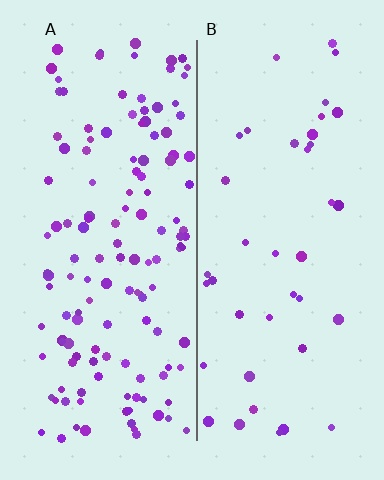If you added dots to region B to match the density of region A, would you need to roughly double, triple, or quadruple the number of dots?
Approximately triple.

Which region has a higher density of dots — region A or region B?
A (the left).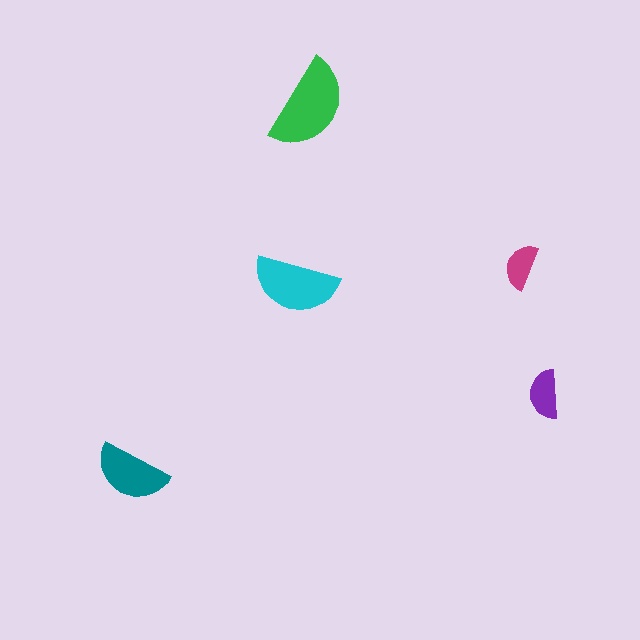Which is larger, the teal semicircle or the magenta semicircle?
The teal one.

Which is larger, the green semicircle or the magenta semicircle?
The green one.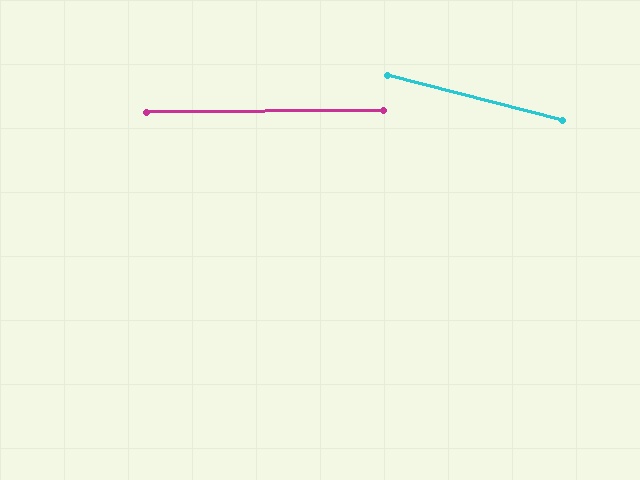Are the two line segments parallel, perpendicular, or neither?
Neither parallel nor perpendicular — they differ by about 15°.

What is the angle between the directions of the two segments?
Approximately 15 degrees.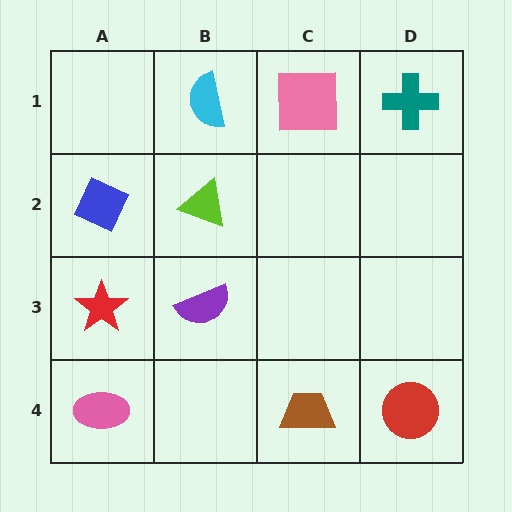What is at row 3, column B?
A purple semicircle.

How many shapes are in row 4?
3 shapes.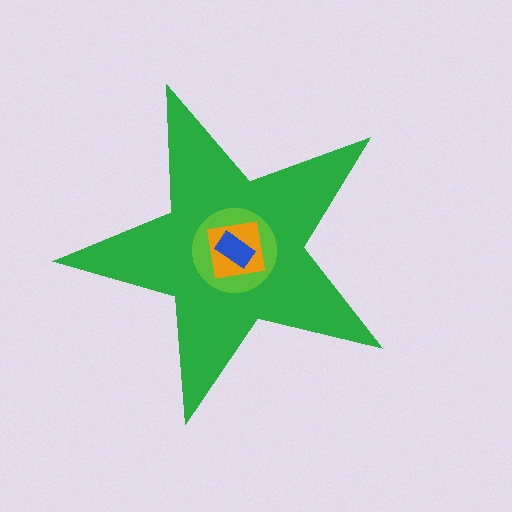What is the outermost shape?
The green star.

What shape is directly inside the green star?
The lime circle.